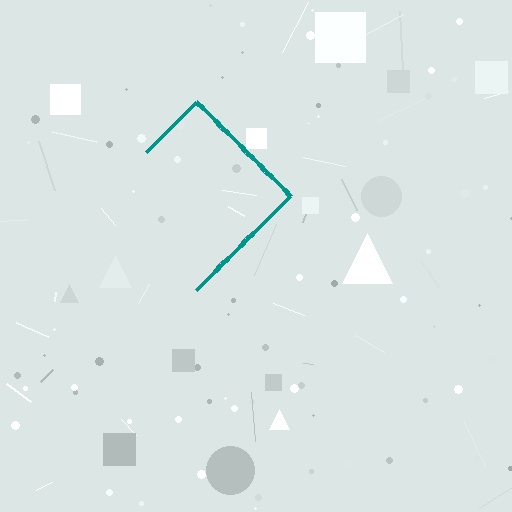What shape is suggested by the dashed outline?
The dashed outline suggests a diamond.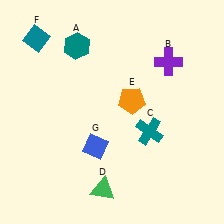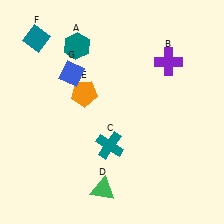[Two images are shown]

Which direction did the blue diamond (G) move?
The blue diamond (G) moved up.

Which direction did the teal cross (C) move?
The teal cross (C) moved left.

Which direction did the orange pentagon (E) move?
The orange pentagon (E) moved left.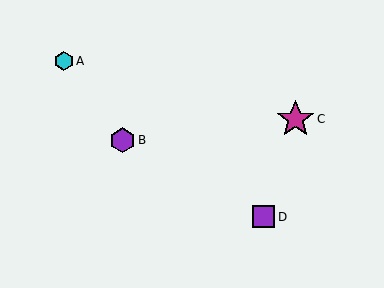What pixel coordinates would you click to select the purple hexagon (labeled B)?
Click at (122, 140) to select the purple hexagon B.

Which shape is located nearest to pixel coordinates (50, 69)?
The cyan hexagon (labeled A) at (64, 61) is nearest to that location.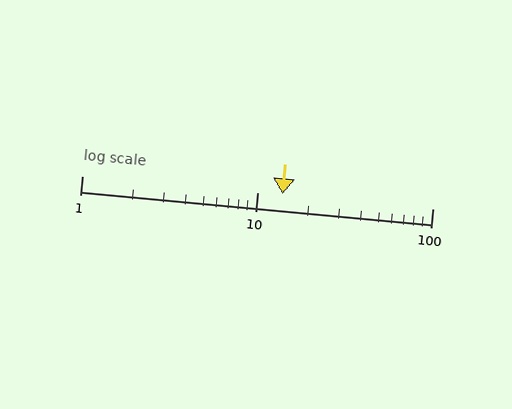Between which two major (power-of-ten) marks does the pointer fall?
The pointer is between 10 and 100.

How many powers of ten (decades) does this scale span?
The scale spans 2 decades, from 1 to 100.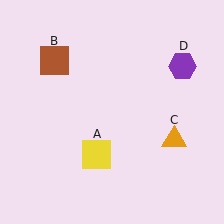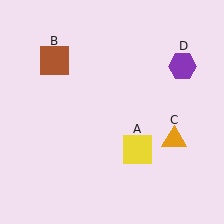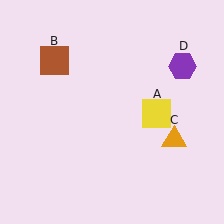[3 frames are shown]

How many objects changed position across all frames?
1 object changed position: yellow square (object A).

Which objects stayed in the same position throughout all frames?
Brown square (object B) and orange triangle (object C) and purple hexagon (object D) remained stationary.